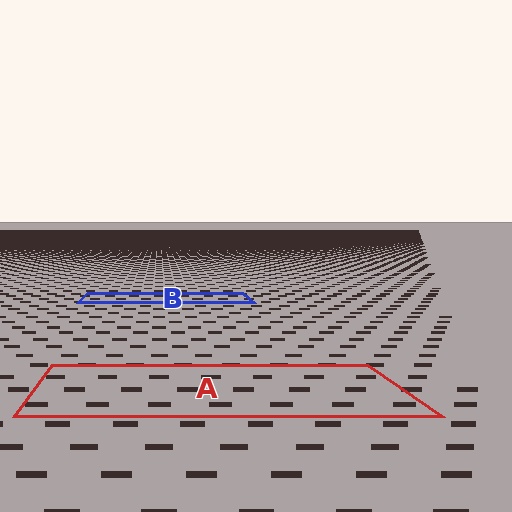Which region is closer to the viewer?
Region A is closer. The texture elements there are larger and more spread out.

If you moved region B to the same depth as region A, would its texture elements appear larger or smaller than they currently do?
They would appear larger. At a closer depth, the same texture elements are projected at a bigger on-screen size.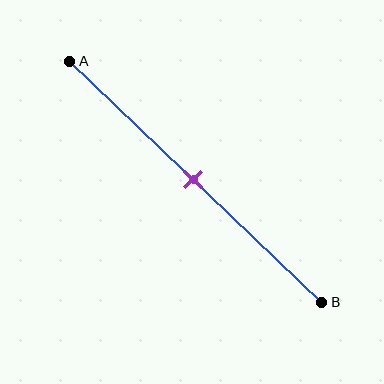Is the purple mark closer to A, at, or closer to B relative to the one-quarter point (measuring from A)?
The purple mark is closer to point B than the one-quarter point of segment AB.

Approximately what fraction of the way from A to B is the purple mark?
The purple mark is approximately 50% of the way from A to B.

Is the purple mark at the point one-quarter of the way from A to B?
No, the mark is at about 50% from A, not at the 25% one-quarter point.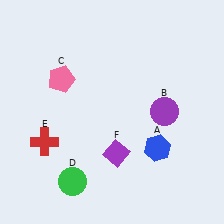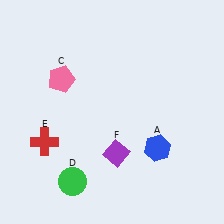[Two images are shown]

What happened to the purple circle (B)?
The purple circle (B) was removed in Image 2. It was in the top-right area of Image 1.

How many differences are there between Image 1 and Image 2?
There is 1 difference between the two images.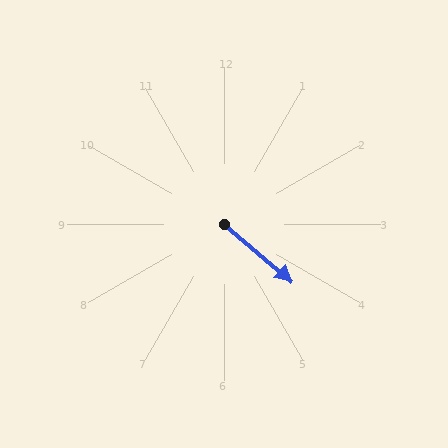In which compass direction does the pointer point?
Southeast.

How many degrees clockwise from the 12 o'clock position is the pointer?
Approximately 130 degrees.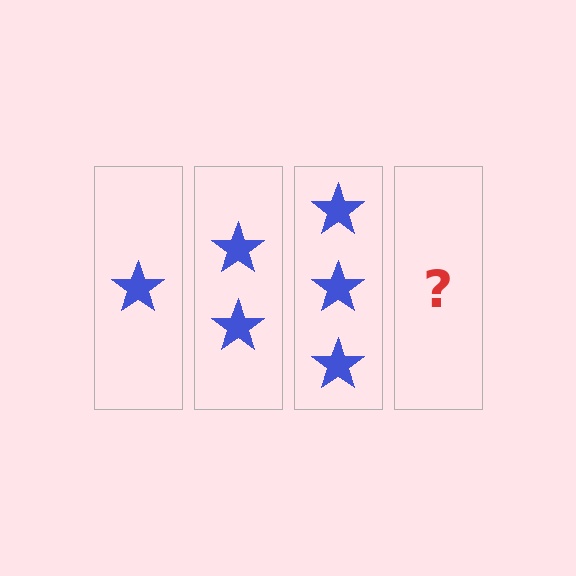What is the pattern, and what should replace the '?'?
The pattern is that each step adds one more star. The '?' should be 4 stars.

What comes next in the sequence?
The next element should be 4 stars.